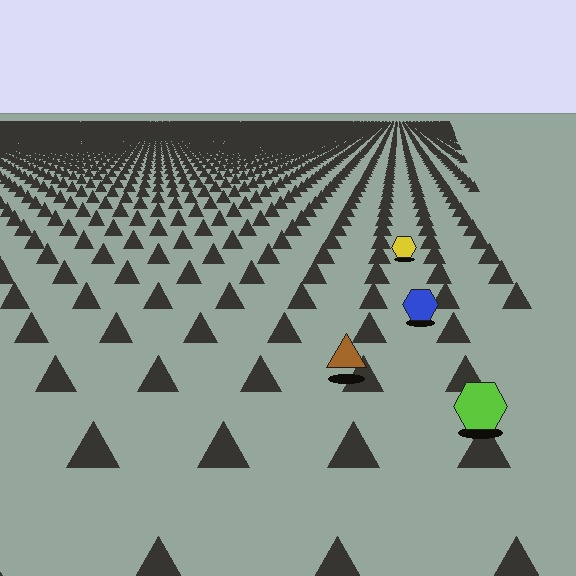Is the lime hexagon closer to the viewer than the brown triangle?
Yes. The lime hexagon is closer — you can tell from the texture gradient: the ground texture is coarser near it.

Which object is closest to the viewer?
The lime hexagon is closest. The texture marks near it are larger and more spread out.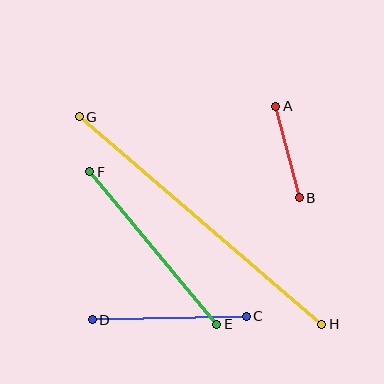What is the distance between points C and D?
The distance is approximately 154 pixels.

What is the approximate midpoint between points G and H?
The midpoint is at approximately (201, 221) pixels.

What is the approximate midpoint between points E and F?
The midpoint is at approximately (153, 248) pixels.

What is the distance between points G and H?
The distance is approximately 319 pixels.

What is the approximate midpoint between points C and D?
The midpoint is at approximately (169, 318) pixels.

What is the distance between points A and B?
The distance is approximately 94 pixels.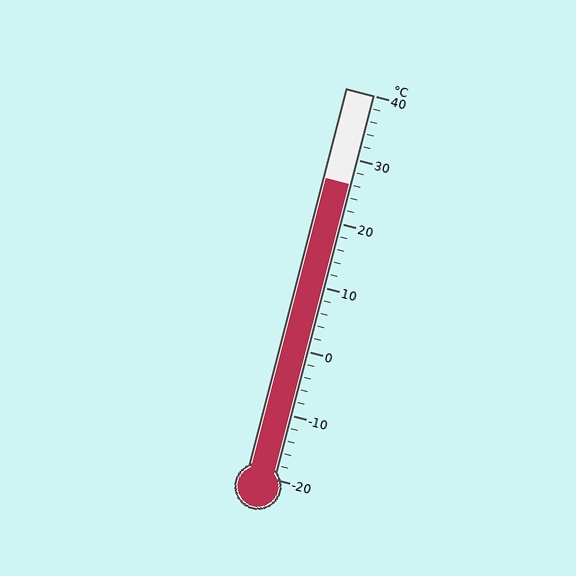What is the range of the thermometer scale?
The thermometer scale ranges from -20°C to 40°C.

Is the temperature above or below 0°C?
The temperature is above 0°C.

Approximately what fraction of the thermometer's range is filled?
The thermometer is filled to approximately 75% of its range.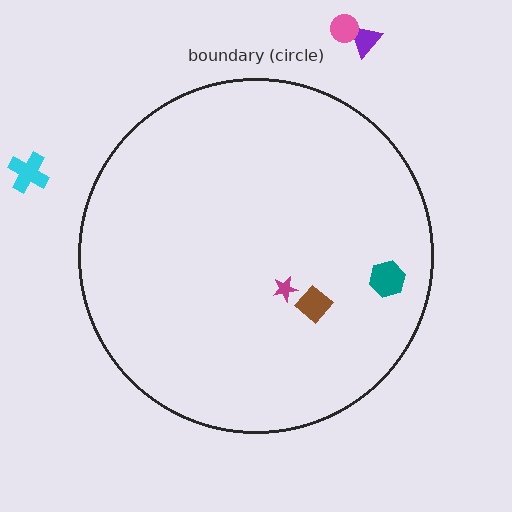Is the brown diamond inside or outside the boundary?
Inside.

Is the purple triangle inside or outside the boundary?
Outside.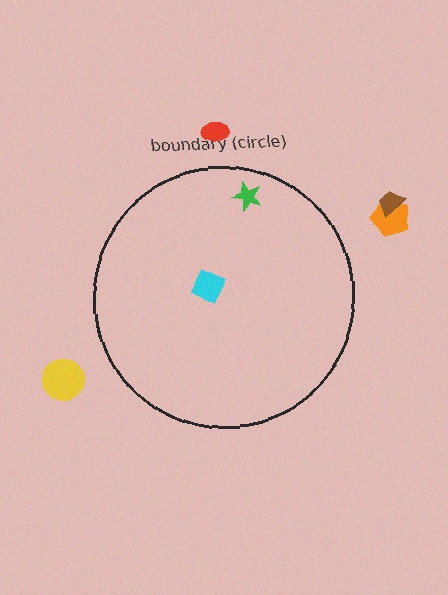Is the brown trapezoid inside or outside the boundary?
Outside.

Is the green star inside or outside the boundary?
Inside.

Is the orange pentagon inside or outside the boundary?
Outside.